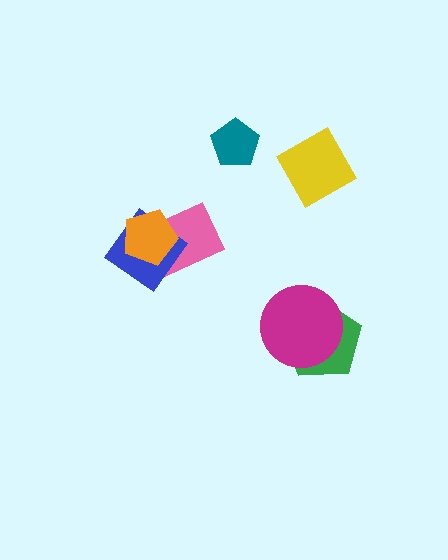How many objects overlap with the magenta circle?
1 object overlaps with the magenta circle.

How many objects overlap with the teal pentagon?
0 objects overlap with the teal pentagon.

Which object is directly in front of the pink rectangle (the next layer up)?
The blue diamond is directly in front of the pink rectangle.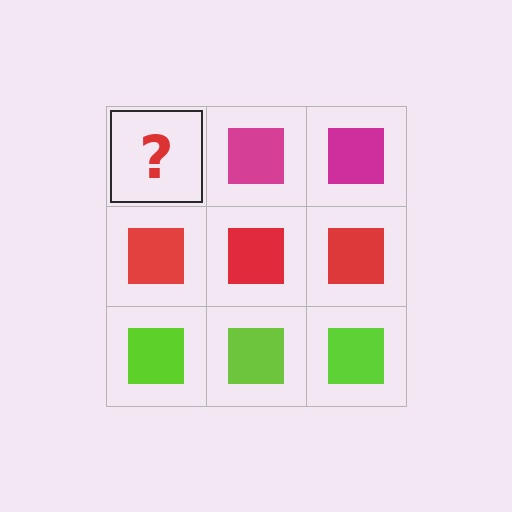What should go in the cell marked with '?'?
The missing cell should contain a magenta square.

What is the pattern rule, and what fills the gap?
The rule is that each row has a consistent color. The gap should be filled with a magenta square.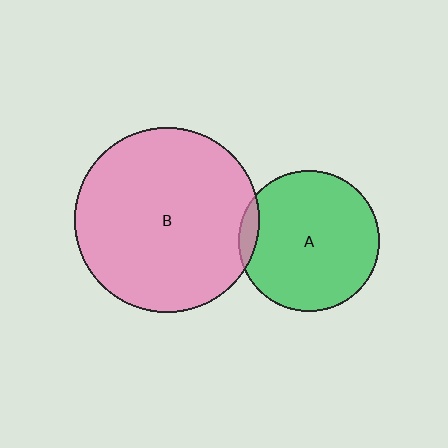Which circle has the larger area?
Circle B (pink).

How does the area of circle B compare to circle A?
Approximately 1.7 times.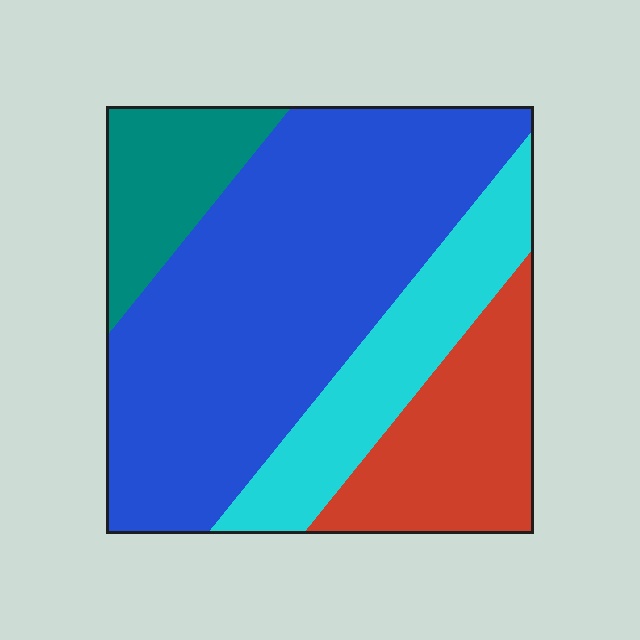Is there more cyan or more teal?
Cyan.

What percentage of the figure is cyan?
Cyan takes up less than a quarter of the figure.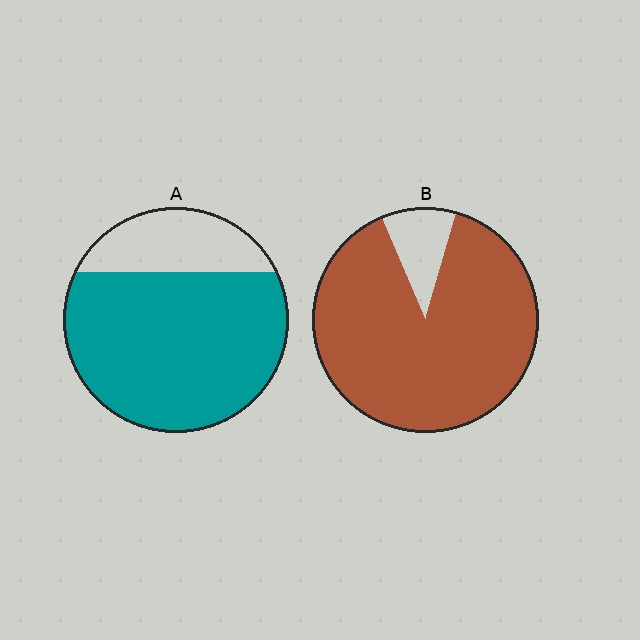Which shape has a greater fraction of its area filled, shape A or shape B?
Shape B.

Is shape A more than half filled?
Yes.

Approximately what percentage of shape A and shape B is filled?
A is approximately 75% and B is approximately 90%.